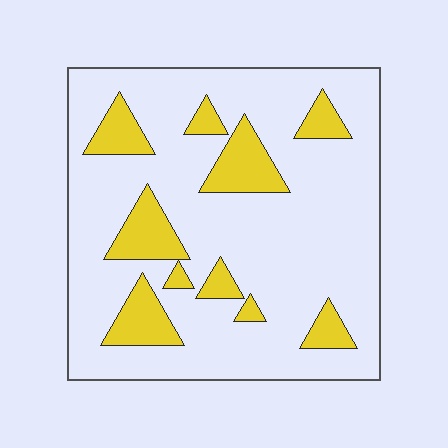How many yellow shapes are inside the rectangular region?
10.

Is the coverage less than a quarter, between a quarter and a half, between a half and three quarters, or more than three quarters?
Less than a quarter.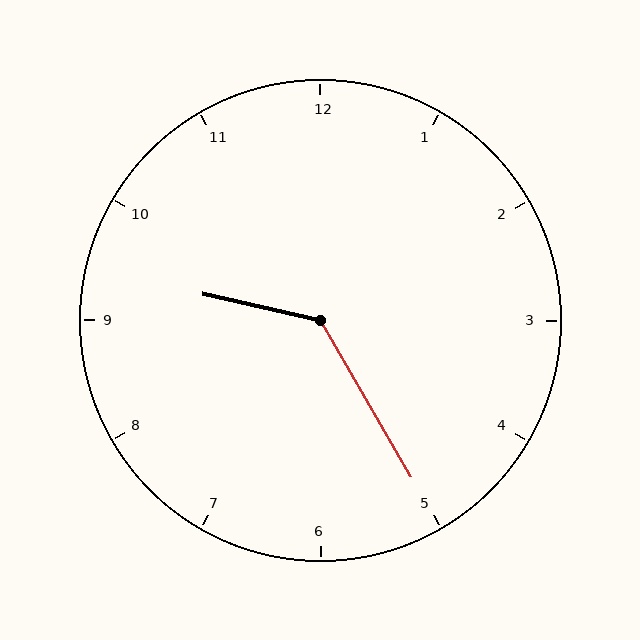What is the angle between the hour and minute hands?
Approximately 132 degrees.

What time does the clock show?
9:25.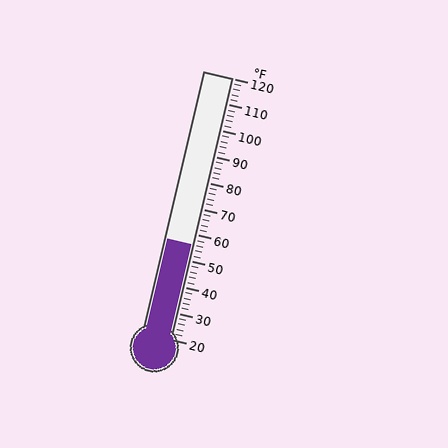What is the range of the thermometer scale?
The thermometer scale ranges from 20°F to 120°F.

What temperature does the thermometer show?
The thermometer shows approximately 56°F.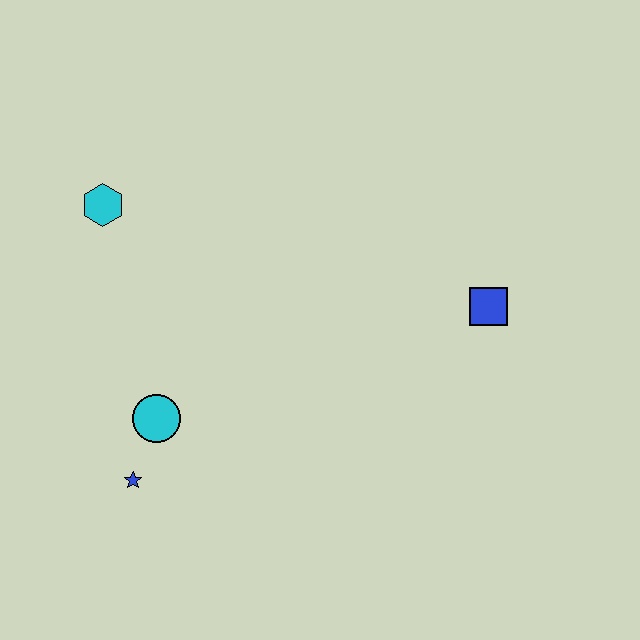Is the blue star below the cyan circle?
Yes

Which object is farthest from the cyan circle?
The blue square is farthest from the cyan circle.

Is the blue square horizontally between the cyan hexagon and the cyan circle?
No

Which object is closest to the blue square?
The cyan circle is closest to the blue square.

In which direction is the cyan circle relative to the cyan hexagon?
The cyan circle is below the cyan hexagon.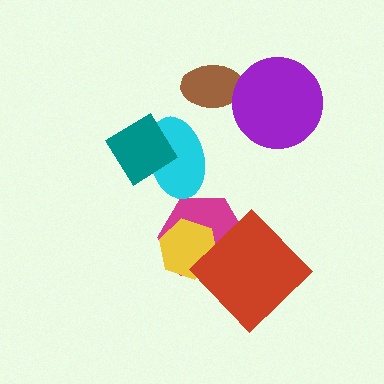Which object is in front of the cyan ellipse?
The teal diamond is in front of the cyan ellipse.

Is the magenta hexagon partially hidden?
Yes, it is partially covered by another shape.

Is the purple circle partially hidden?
No, no other shape covers it.